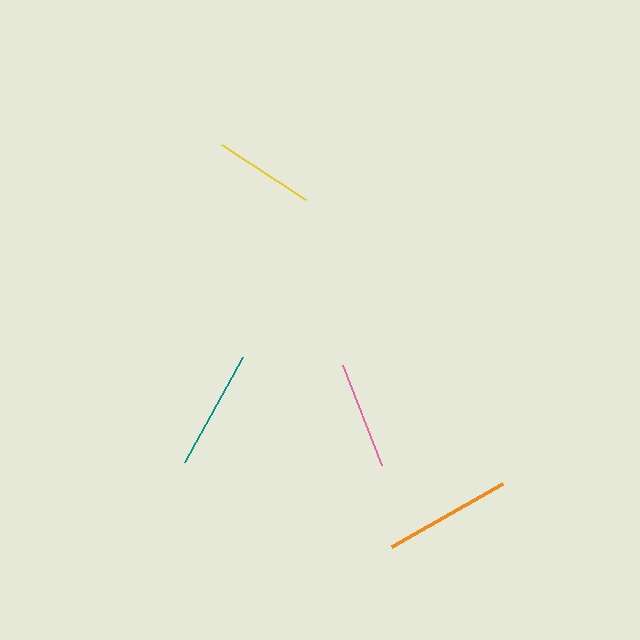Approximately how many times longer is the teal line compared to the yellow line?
The teal line is approximately 1.2 times the length of the yellow line.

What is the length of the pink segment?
The pink segment is approximately 107 pixels long.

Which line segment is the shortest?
The yellow line is the shortest at approximately 100 pixels.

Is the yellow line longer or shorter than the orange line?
The orange line is longer than the yellow line.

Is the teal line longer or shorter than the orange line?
The orange line is longer than the teal line.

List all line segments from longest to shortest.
From longest to shortest: orange, teal, pink, yellow.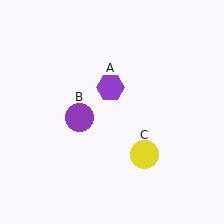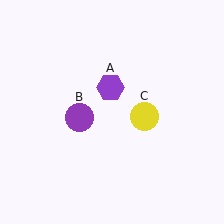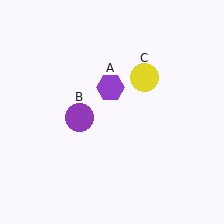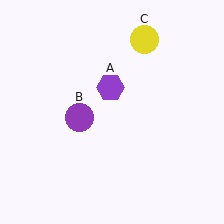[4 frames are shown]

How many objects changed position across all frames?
1 object changed position: yellow circle (object C).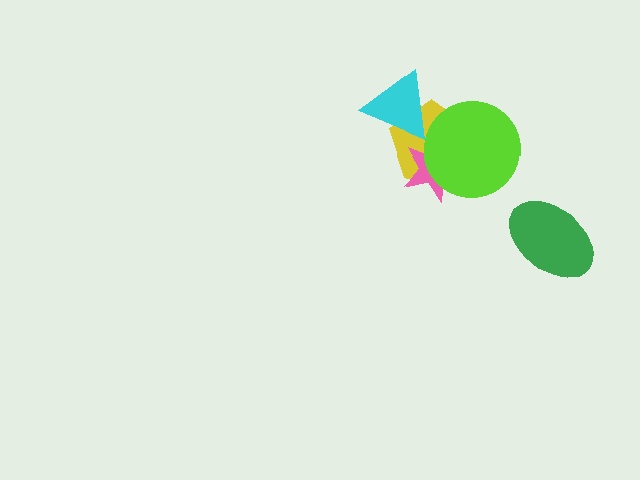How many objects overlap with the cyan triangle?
1 object overlaps with the cyan triangle.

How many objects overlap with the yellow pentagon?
3 objects overlap with the yellow pentagon.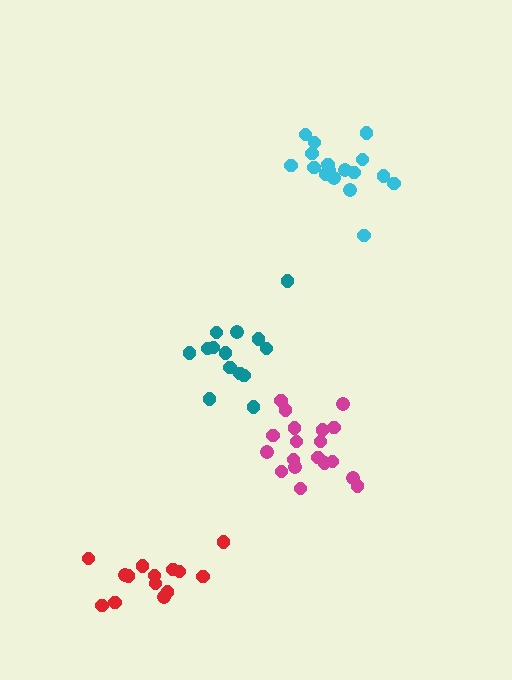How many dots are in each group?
Group 1: 17 dots, Group 2: 14 dots, Group 3: 19 dots, Group 4: 14 dots (64 total).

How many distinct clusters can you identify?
There are 4 distinct clusters.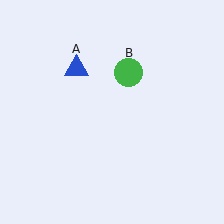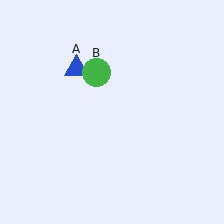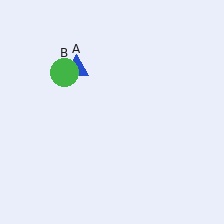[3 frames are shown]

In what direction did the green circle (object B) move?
The green circle (object B) moved left.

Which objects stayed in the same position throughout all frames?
Blue triangle (object A) remained stationary.